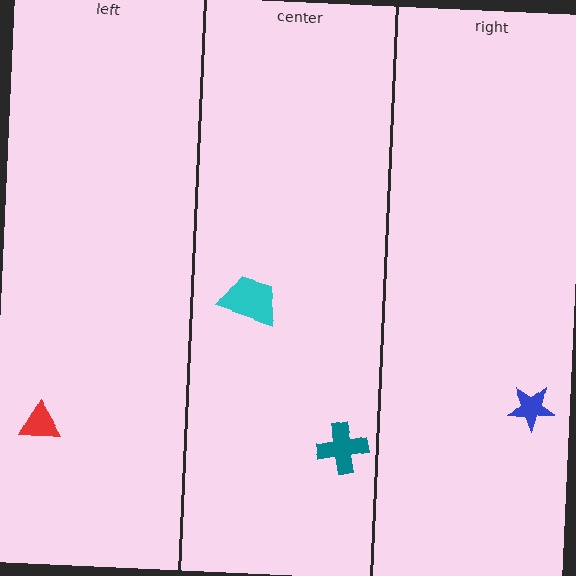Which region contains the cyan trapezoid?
The center region.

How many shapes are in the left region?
1.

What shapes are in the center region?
The cyan trapezoid, the teal cross.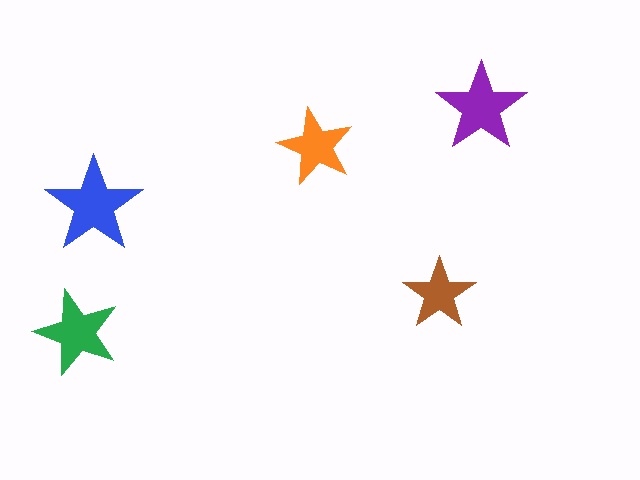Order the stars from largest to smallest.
the blue one, the purple one, the green one, the orange one, the brown one.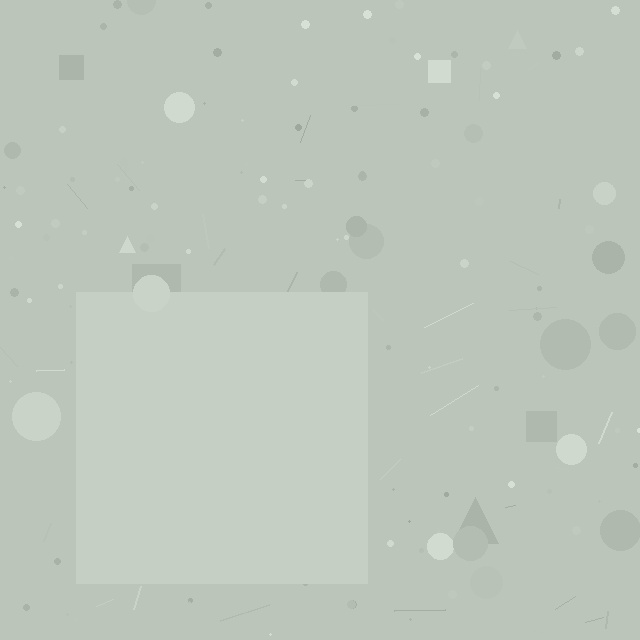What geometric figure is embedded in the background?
A square is embedded in the background.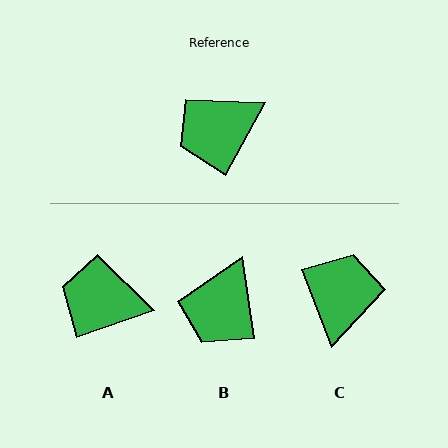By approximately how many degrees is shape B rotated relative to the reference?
Approximately 37 degrees counter-clockwise.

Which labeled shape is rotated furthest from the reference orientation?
C, about 130 degrees away.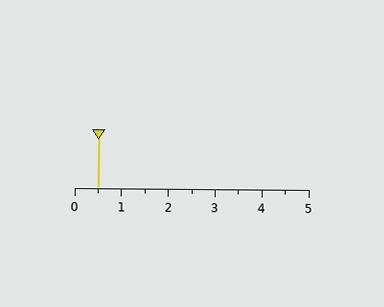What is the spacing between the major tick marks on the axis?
The major ticks are spaced 1 apart.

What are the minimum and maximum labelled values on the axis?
The axis runs from 0 to 5.